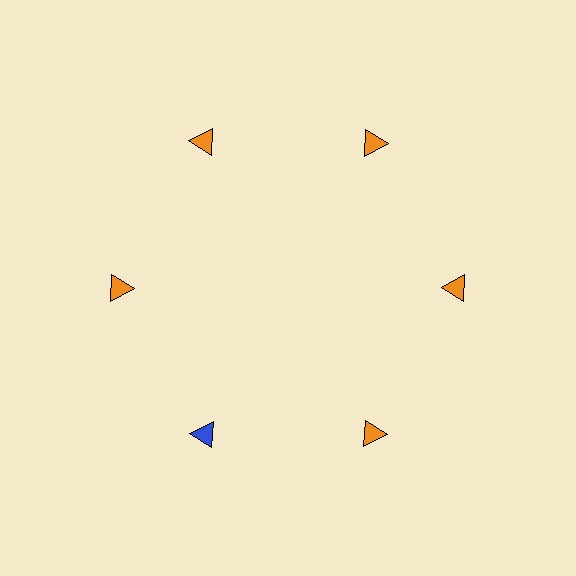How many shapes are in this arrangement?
There are 6 shapes arranged in a ring pattern.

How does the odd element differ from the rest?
It has a different color: blue instead of orange.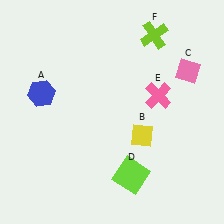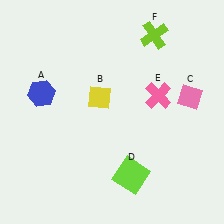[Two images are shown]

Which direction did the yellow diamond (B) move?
The yellow diamond (B) moved left.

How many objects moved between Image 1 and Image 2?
2 objects moved between the two images.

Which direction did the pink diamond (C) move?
The pink diamond (C) moved down.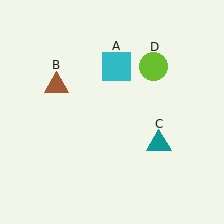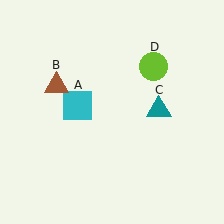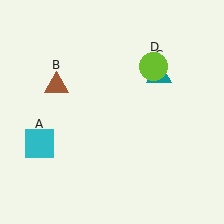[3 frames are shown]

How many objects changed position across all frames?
2 objects changed position: cyan square (object A), teal triangle (object C).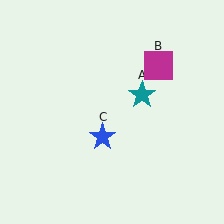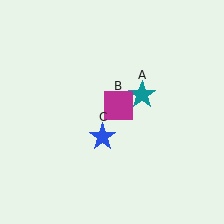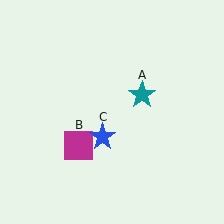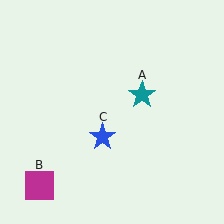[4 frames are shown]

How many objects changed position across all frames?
1 object changed position: magenta square (object B).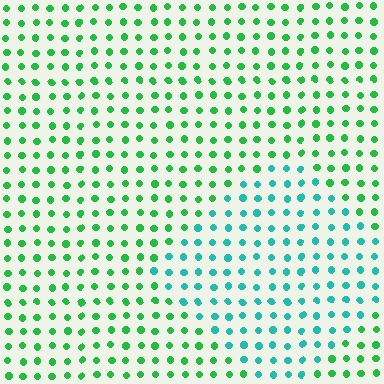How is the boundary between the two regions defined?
The boundary is defined purely by a slight shift in hue (about 42 degrees). Spacing, size, and orientation are identical on both sides.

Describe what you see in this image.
The image is filled with small green elements in a uniform arrangement. A diamond-shaped region is visible where the elements are tinted to a slightly different hue, forming a subtle color boundary.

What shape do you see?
I see a diamond.